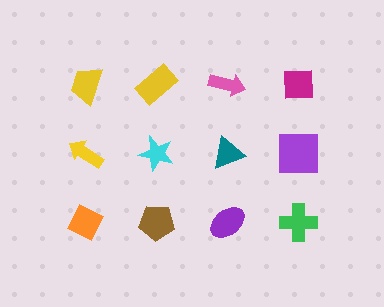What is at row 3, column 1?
An orange diamond.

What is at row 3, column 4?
A green cross.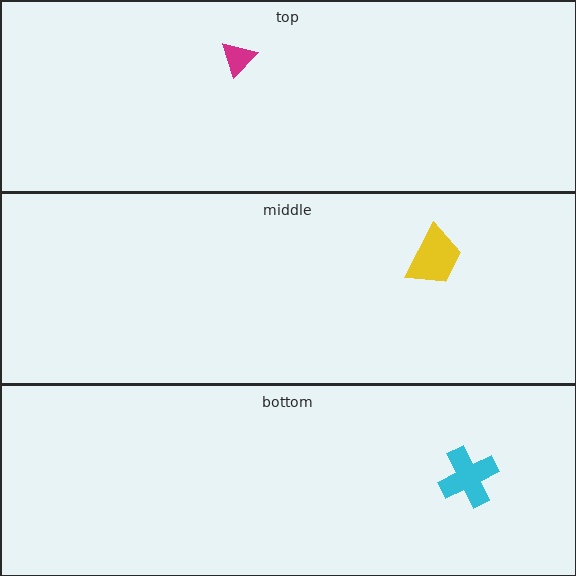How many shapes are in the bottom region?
1.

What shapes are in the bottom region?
The cyan cross.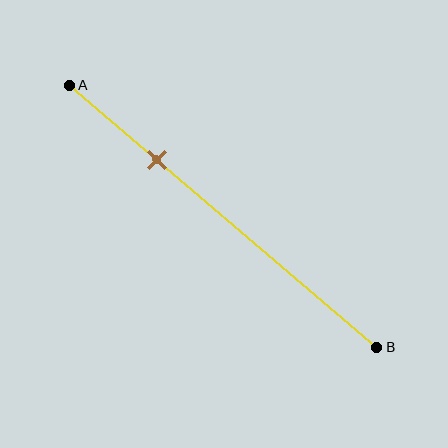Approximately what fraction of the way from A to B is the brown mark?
The brown mark is approximately 30% of the way from A to B.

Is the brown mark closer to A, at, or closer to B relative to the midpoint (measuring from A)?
The brown mark is closer to point A than the midpoint of segment AB.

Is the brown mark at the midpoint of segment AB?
No, the mark is at about 30% from A, not at the 50% midpoint.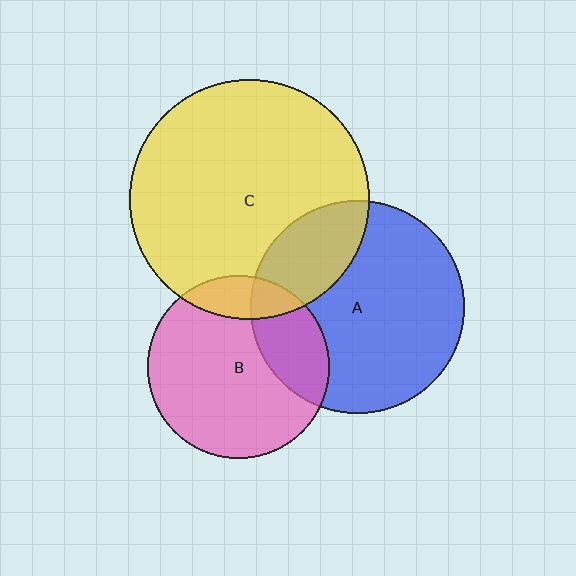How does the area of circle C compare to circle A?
Approximately 1.3 times.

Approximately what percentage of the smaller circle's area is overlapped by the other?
Approximately 25%.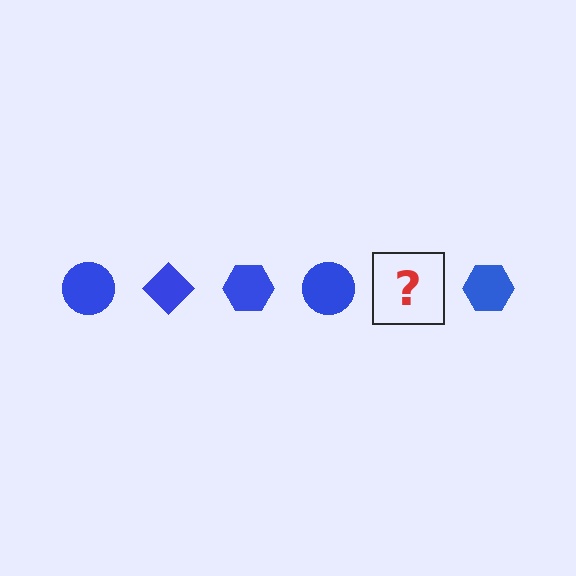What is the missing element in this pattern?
The missing element is a blue diamond.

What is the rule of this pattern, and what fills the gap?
The rule is that the pattern cycles through circle, diamond, hexagon shapes in blue. The gap should be filled with a blue diamond.